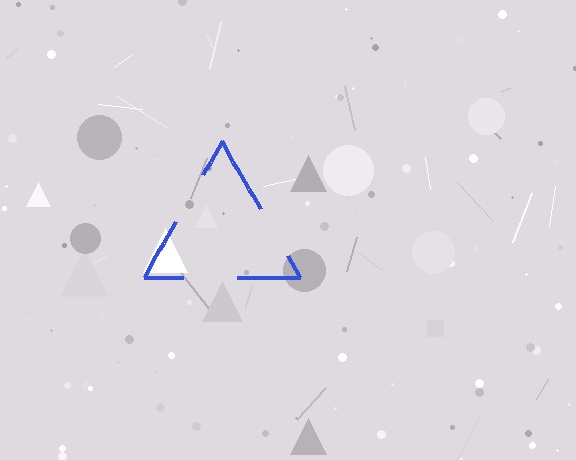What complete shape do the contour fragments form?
The contour fragments form a triangle.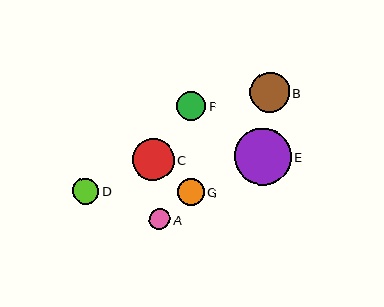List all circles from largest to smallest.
From largest to smallest: E, C, B, F, G, D, A.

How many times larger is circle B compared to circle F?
Circle B is approximately 1.4 times the size of circle F.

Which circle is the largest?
Circle E is the largest with a size of approximately 57 pixels.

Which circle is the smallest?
Circle A is the smallest with a size of approximately 21 pixels.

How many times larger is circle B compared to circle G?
Circle B is approximately 1.5 times the size of circle G.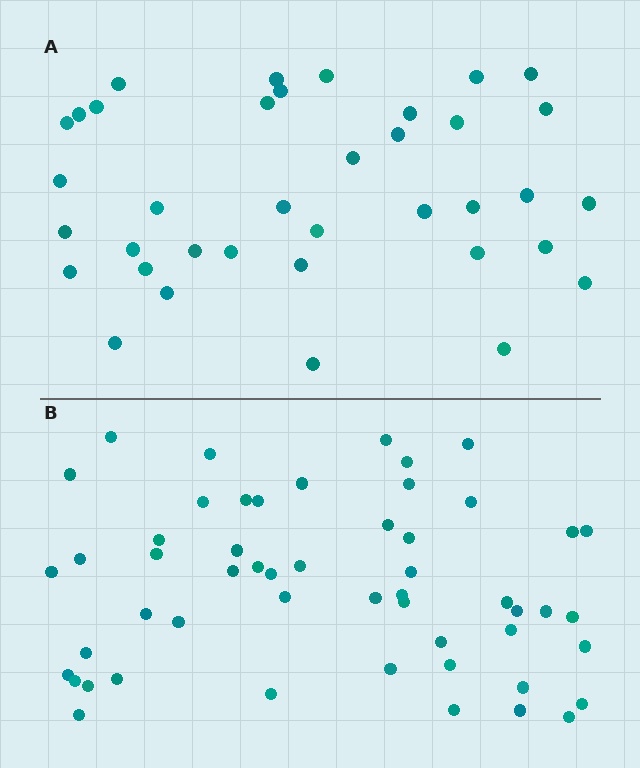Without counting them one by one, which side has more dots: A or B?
Region B (the bottom region) has more dots.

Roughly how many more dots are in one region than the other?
Region B has approximately 15 more dots than region A.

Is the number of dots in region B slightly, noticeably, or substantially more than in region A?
Region B has noticeably more, but not dramatically so. The ratio is roughly 1.4 to 1.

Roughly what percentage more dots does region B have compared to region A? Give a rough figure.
About 45% more.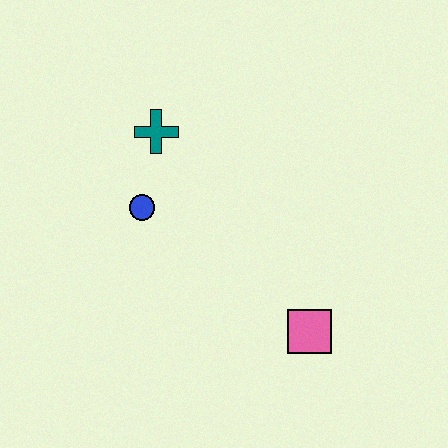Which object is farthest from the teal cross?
The pink square is farthest from the teal cross.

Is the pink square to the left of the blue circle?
No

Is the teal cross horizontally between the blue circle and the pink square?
Yes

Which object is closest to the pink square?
The blue circle is closest to the pink square.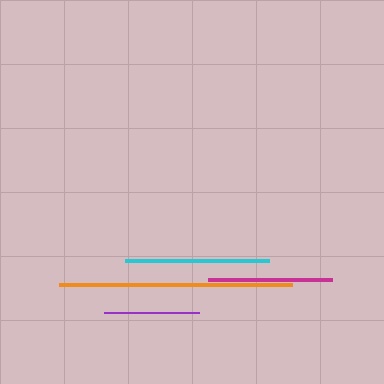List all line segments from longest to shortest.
From longest to shortest: orange, cyan, magenta, purple.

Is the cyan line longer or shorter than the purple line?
The cyan line is longer than the purple line.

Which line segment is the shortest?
The purple line is the shortest at approximately 95 pixels.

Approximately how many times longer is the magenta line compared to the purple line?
The magenta line is approximately 1.3 times the length of the purple line.